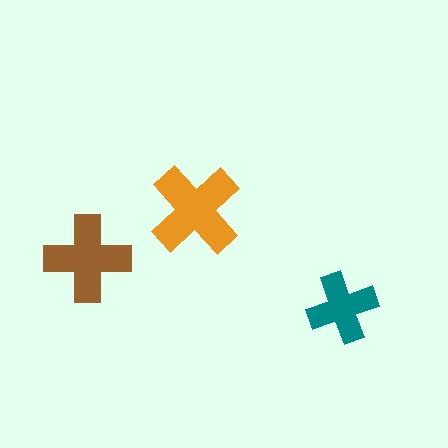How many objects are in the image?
There are 3 objects in the image.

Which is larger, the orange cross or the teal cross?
The orange one.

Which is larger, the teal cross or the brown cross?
The brown one.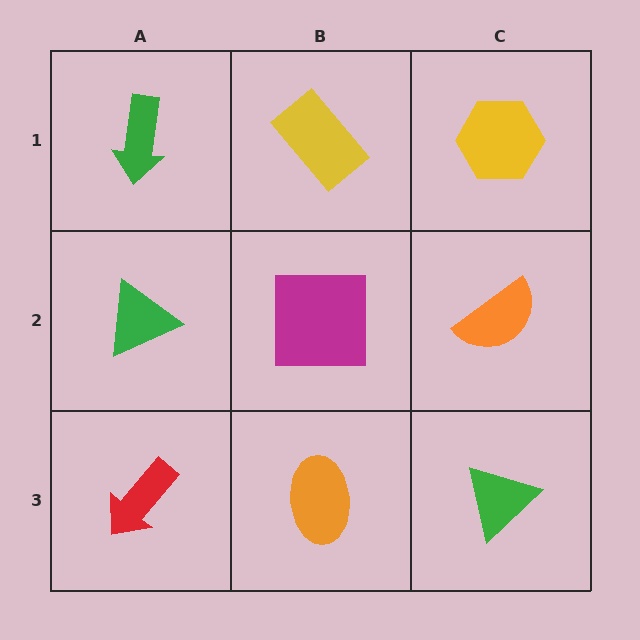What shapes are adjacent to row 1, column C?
An orange semicircle (row 2, column C), a yellow rectangle (row 1, column B).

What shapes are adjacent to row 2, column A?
A green arrow (row 1, column A), a red arrow (row 3, column A), a magenta square (row 2, column B).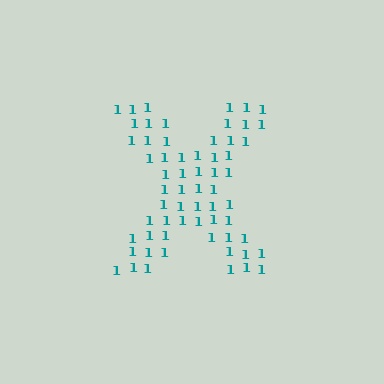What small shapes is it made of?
It is made of small digit 1's.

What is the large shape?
The large shape is the letter X.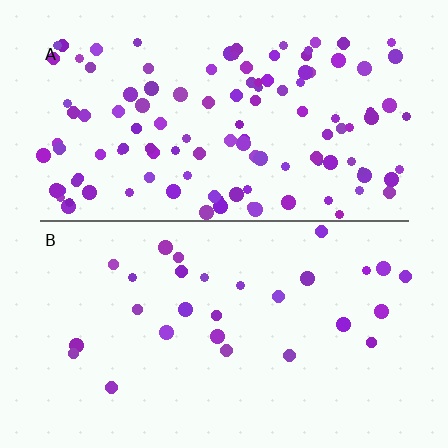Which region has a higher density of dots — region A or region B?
A (the top).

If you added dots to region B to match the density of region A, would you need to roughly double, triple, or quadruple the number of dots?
Approximately quadruple.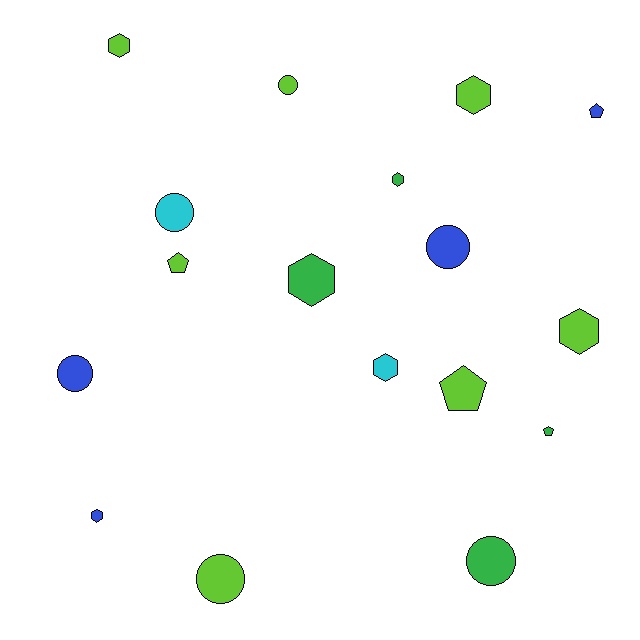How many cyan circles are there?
There is 1 cyan circle.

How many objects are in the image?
There are 17 objects.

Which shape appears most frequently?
Hexagon, with 7 objects.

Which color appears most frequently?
Lime, with 7 objects.